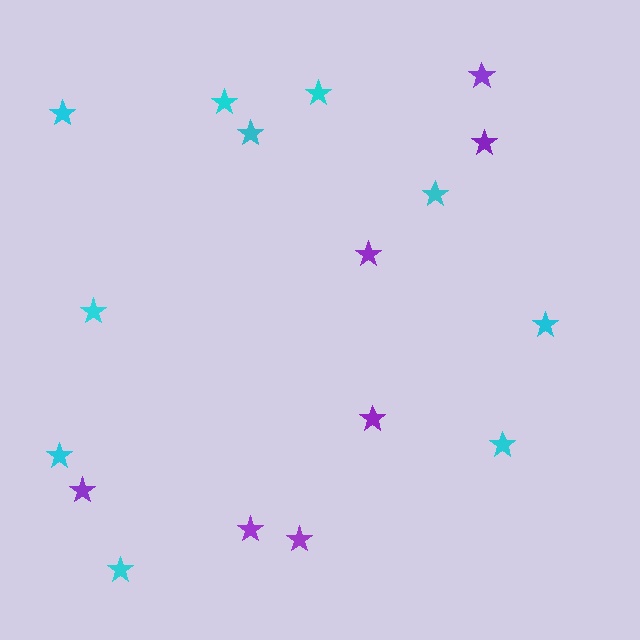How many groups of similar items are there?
There are 2 groups: one group of cyan stars (10) and one group of purple stars (7).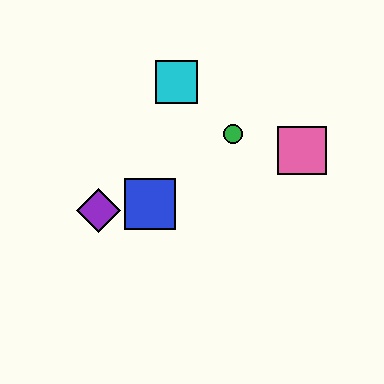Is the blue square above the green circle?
No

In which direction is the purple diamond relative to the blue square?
The purple diamond is to the left of the blue square.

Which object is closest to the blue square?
The purple diamond is closest to the blue square.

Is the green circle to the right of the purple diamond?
Yes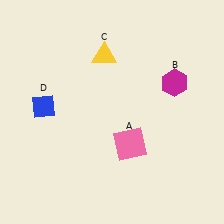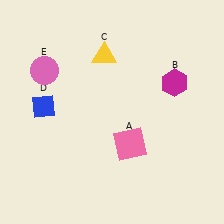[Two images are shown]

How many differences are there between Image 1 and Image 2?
There is 1 difference between the two images.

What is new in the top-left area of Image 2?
A pink circle (E) was added in the top-left area of Image 2.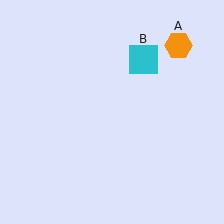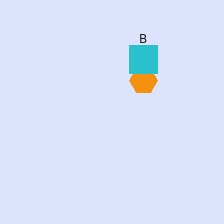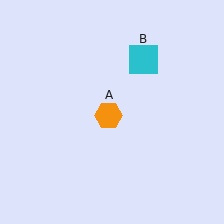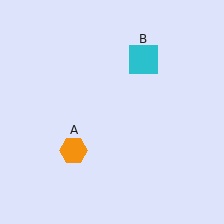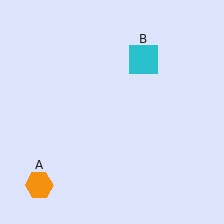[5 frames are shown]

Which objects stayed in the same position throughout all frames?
Cyan square (object B) remained stationary.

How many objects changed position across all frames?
1 object changed position: orange hexagon (object A).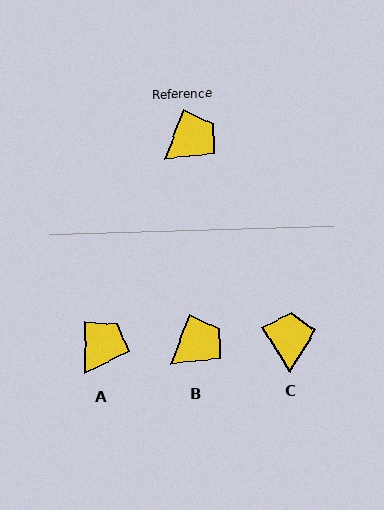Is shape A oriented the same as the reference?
No, it is off by about 21 degrees.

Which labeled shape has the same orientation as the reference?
B.